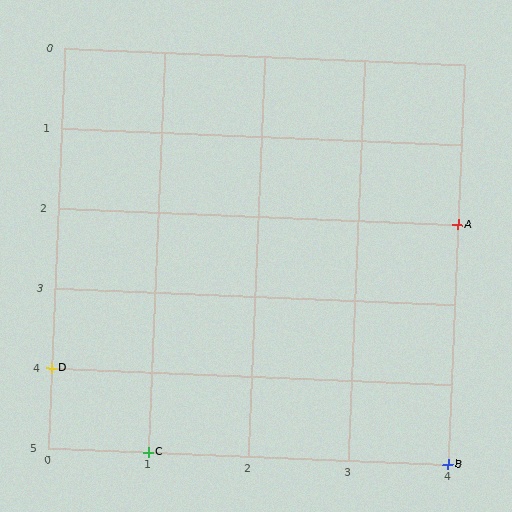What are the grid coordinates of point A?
Point A is at grid coordinates (4, 2).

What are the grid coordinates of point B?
Point B is at grid coordinates (4, 5).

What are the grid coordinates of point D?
Point D is at grid coordinates (0, 4).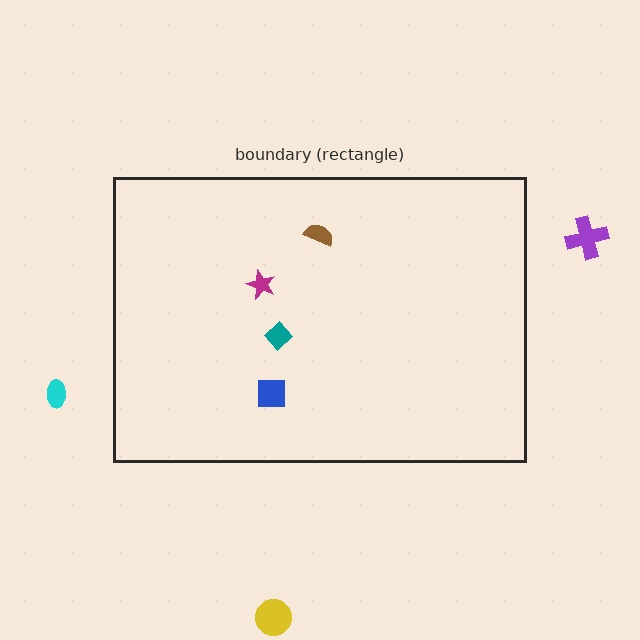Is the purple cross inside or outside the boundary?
Outside.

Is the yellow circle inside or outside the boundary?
Outside.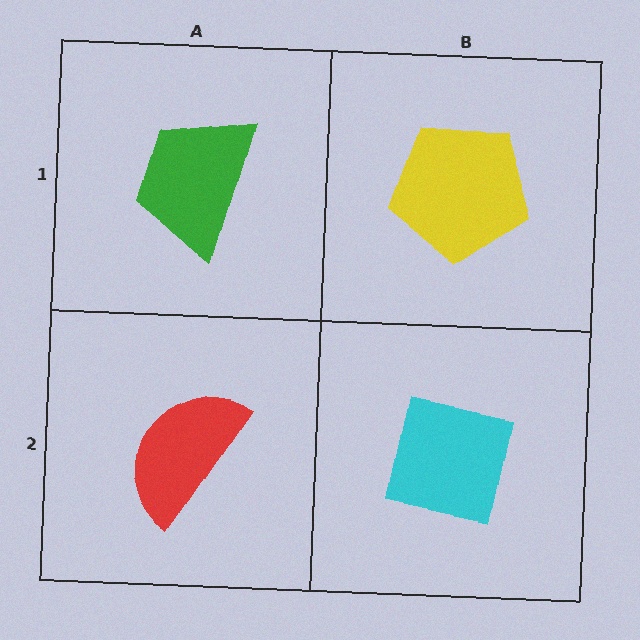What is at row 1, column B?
A yellow pentagon.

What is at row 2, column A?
A red semicircle.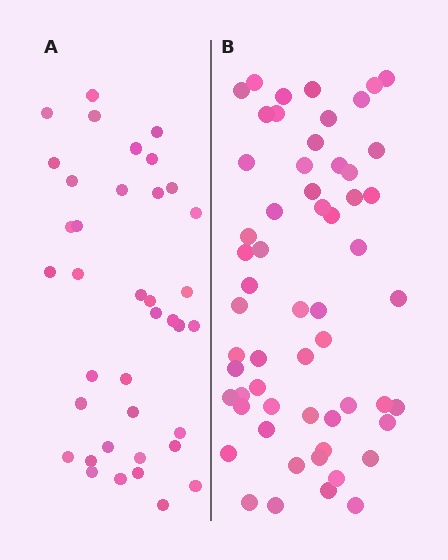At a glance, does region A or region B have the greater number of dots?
Region B (the right region) has more dots.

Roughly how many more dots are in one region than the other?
Region B has approximately 20 more dots than region A.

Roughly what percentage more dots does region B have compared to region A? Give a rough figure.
About 55% more.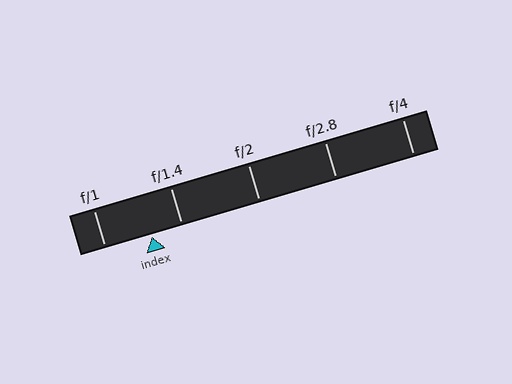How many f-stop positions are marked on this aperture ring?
There are 5 f-stop positions marked.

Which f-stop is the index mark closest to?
The index mark is closest to f/1.4.